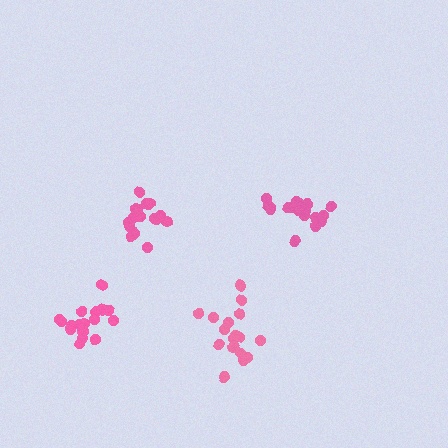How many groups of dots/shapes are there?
There are 4 groups.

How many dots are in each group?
Group 1: 17 dots, Group 2: 17 dots, Group 3: 19 dots, Group 4: 17 dots (70 total).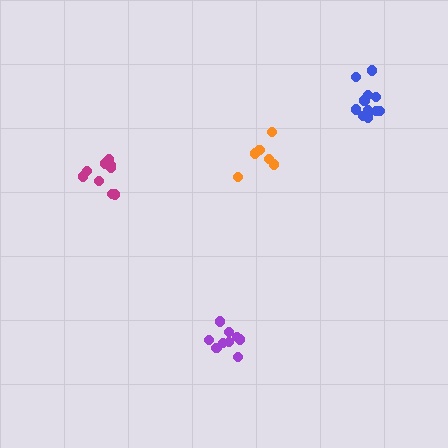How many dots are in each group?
Group 1: 10 dots, Group 2: 6 dots, Group 3: 9 dots, Group 4: 12 dots (37 total).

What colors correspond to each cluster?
The clusters are colored: magenta, orange, purple, blue.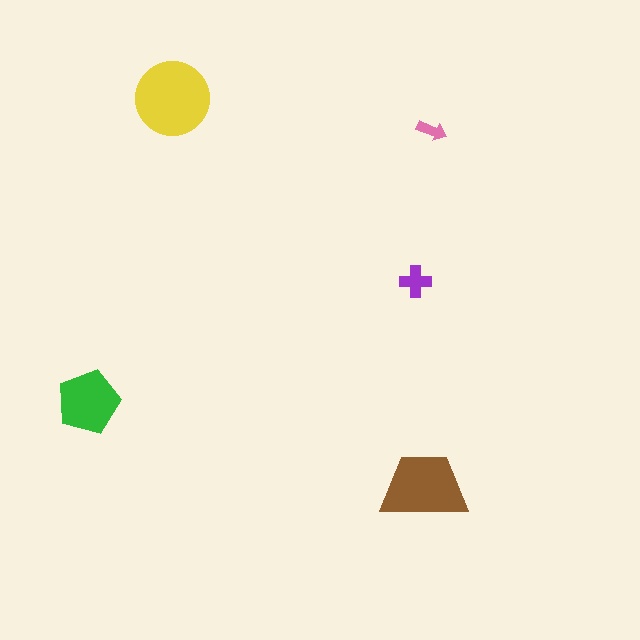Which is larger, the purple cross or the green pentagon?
The green pentagon.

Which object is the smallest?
The pink arrow.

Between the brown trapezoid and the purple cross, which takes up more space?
The brown trapezoid.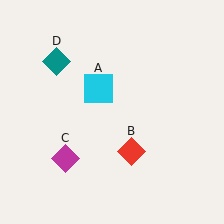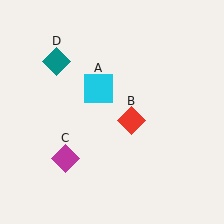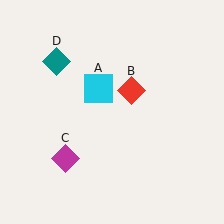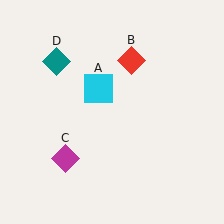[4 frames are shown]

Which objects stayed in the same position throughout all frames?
Cyan square (object A) and magenta diamond (object C) and teal diamond (object D) remained stationary.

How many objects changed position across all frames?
1 object changed position: red diamond (object B).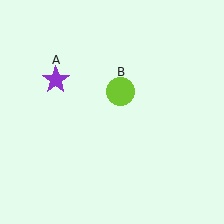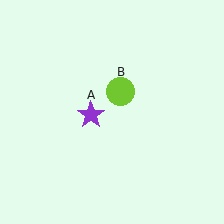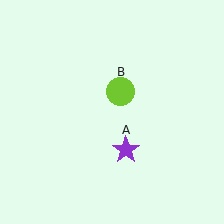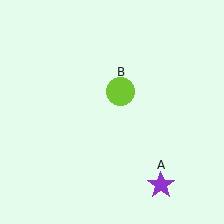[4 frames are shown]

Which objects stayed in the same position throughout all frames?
Lime circle (object B) remained stationary.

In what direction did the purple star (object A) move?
The purple star (object A) moved down and to the right.